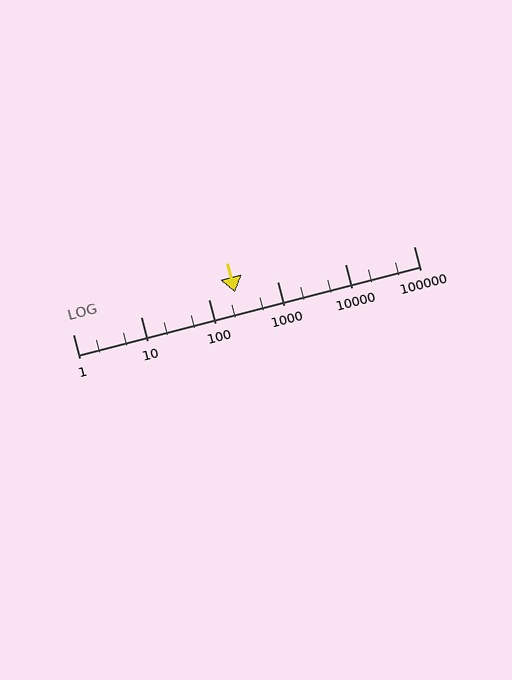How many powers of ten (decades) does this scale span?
The scale spans 5 decades, from 1 to 100000.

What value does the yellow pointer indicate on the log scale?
The pointer indicates approximately 240.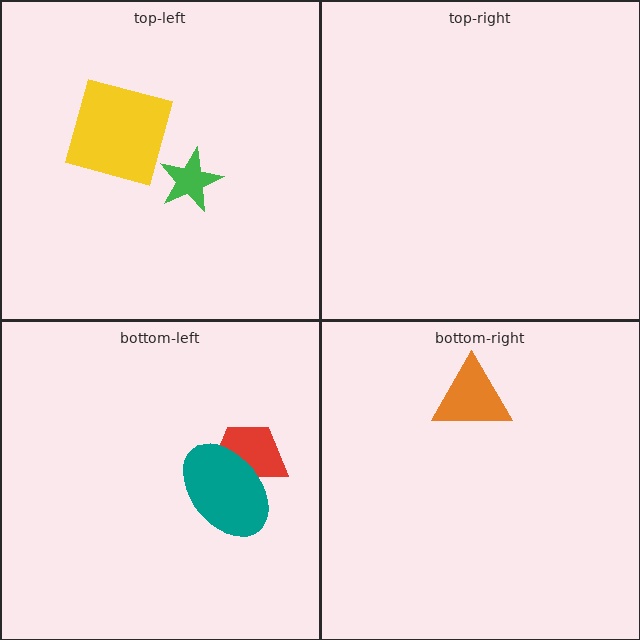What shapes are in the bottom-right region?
The orange triangle.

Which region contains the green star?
The top-left region.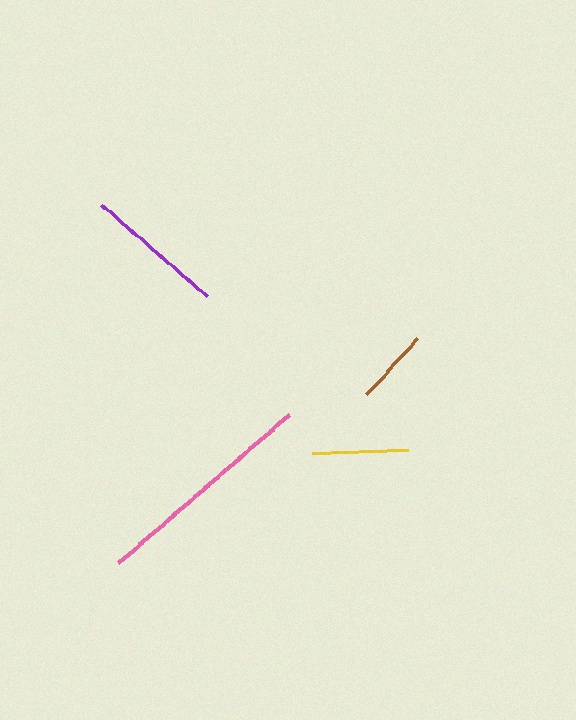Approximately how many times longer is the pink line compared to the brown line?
The pink line is approximately 3.0 times the length of the brown line.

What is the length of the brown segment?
The brown segment is approximately 76 pixels long.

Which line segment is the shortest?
The brown line is the shortest at approximately 76 pixels.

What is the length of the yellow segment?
The yellow segment is approximately 97 pixels long.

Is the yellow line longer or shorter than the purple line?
The purple line is longer than the yellow line.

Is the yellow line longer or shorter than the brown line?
The yellow line is longer than the brown line.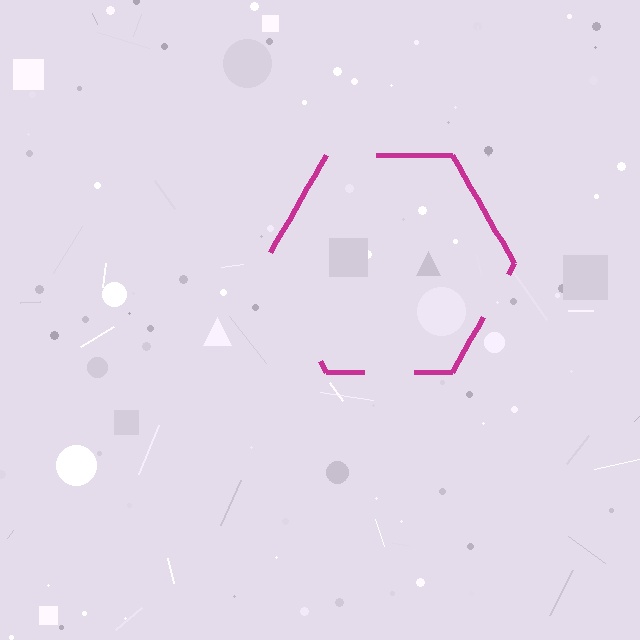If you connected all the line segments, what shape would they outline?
They would outline a hexagon.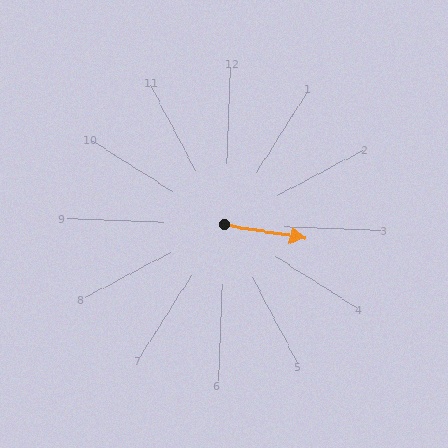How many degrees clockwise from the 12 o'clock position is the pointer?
Approximately 98 degrees.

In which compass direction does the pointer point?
East.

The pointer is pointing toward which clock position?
Roughly 3 o'clock.